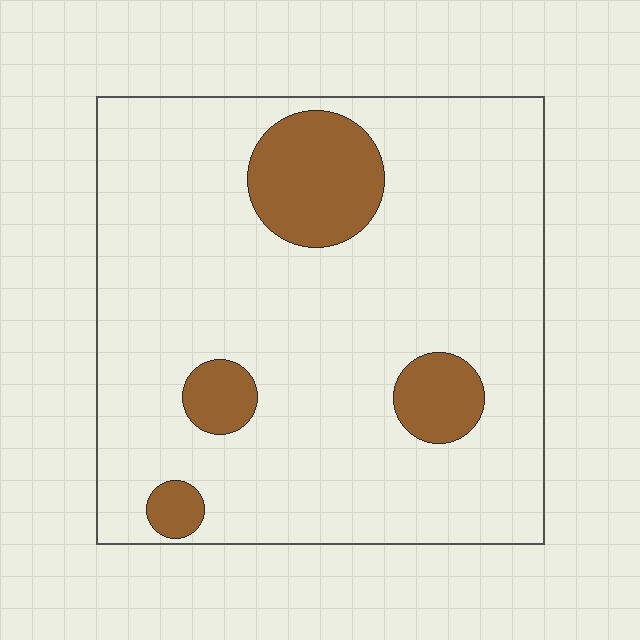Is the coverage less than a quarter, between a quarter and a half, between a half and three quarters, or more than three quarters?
Less than a quarter.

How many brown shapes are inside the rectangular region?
4.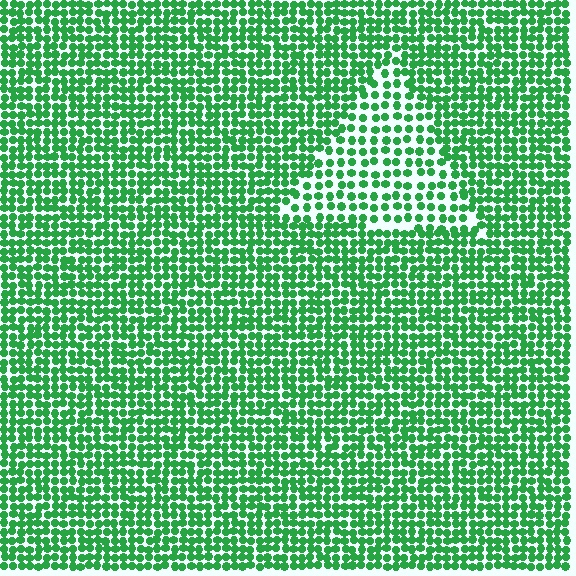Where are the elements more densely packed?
The elements are more densely packed outside the triangle boundary.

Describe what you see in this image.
The image contains small green elements arranged at two different densities. A triangle-shaped region is visible where the elements are less densely packed than the surrounding area.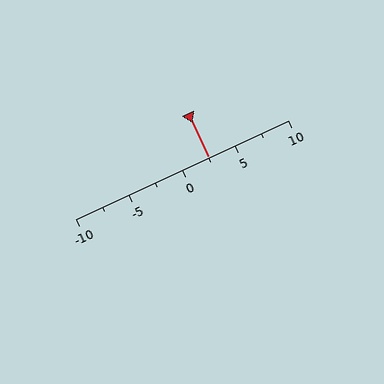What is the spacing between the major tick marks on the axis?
The major ticks are spaced 5 apart.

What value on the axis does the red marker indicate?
The marker indicates approximately 2.5.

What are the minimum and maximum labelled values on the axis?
The axis runs from -10 to 10.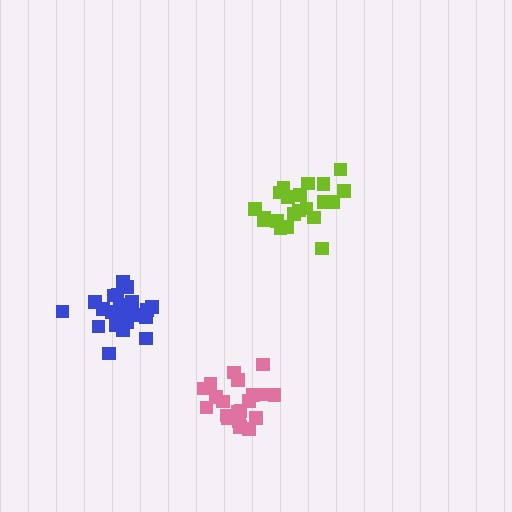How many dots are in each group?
Group 1: 21 dots, Group 2: 21 dots, Group 3: 21 dots (63 total).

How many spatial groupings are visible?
There are 3 spatial groupings.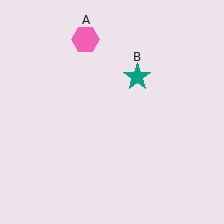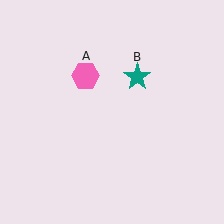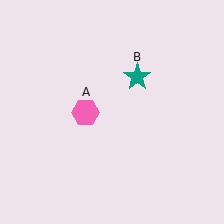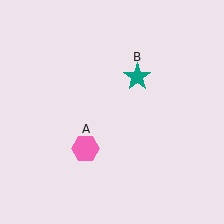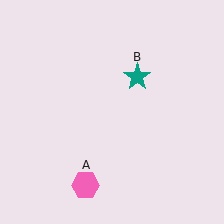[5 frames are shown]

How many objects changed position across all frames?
1 object changed position: pink hexagon (object A).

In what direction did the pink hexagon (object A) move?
The pink hexagon (object A) moved down.